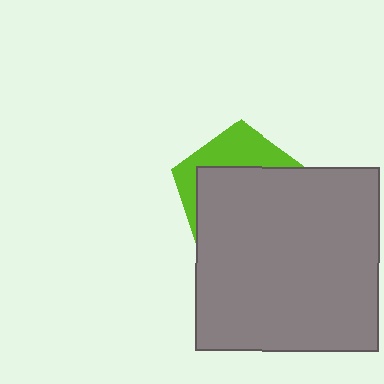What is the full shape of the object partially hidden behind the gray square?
The partially hidden object is a lime pentagon.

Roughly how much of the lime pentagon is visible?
A small part of it is visible (roughly 31%).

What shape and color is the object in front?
The object in front is a gray square.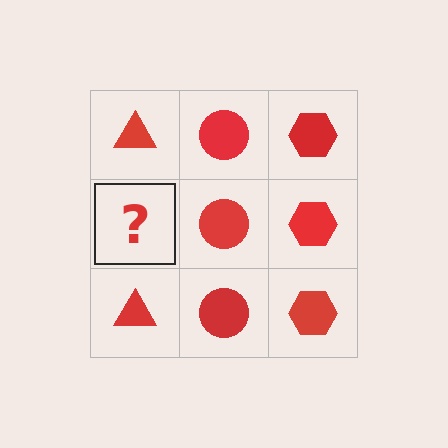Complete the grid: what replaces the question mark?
The question mark should be replaced with a red triangle.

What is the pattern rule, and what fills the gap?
The rule is that each column has a consistent shape. The gap should be filled with a red triangle.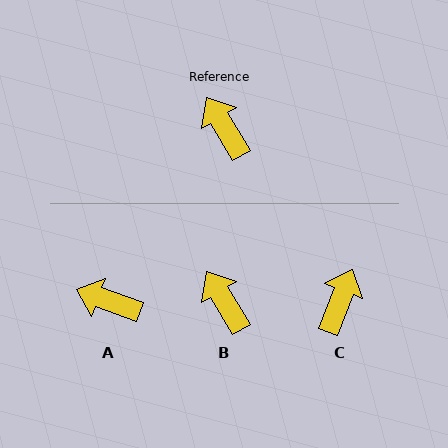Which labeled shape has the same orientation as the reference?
B.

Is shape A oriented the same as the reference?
No, it is off by about 40 degrees.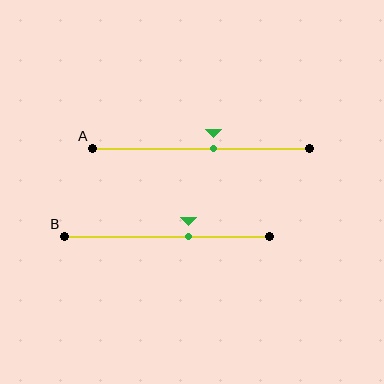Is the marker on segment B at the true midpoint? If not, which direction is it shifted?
No, the marker on segment B is shifted to the right by about 11% of the segment length.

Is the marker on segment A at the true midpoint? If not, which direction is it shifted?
No, the marker on segment A is shifted to the right by about 6% of the segment length.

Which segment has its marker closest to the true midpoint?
Segment A has its marker closest to the true midpoint.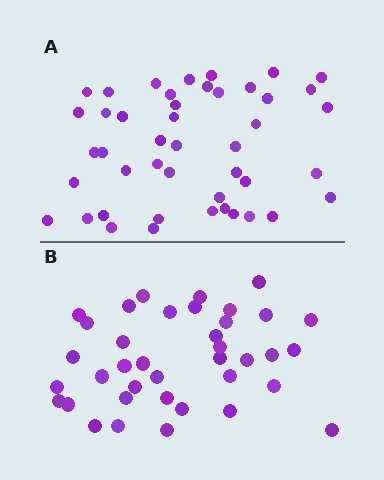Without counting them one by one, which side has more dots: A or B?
Region A (the top region) has more dots.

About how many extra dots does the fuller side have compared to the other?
Region A has roughly 8 or so more dots than region B.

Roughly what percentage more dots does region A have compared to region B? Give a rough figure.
About 20% more.